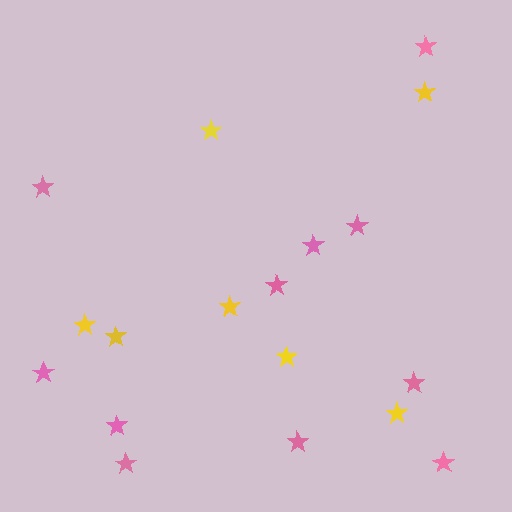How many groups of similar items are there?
There are 2 groups: one group of pink stars (11) and one group of yellow stars (7).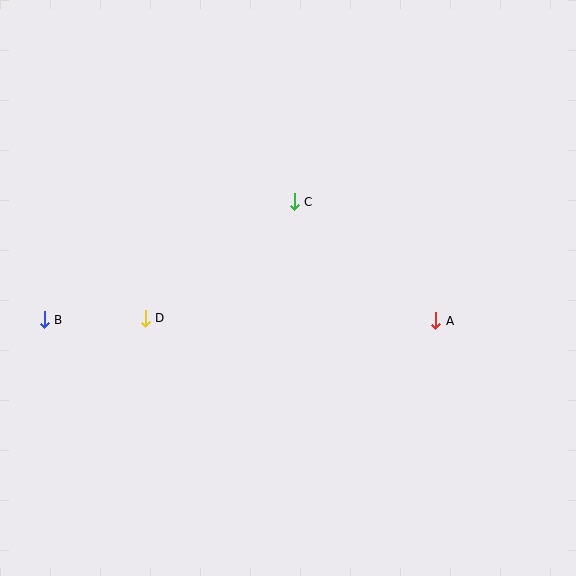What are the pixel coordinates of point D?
Point D is at (145, 318).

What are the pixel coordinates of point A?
Point A is at (436, 321).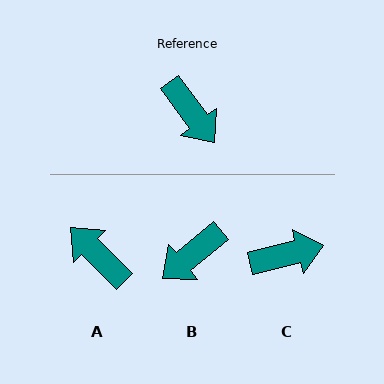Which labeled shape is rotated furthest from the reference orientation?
A, about 171 degrees away.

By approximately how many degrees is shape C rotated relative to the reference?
Approximately 68 degrees counter-clockwise.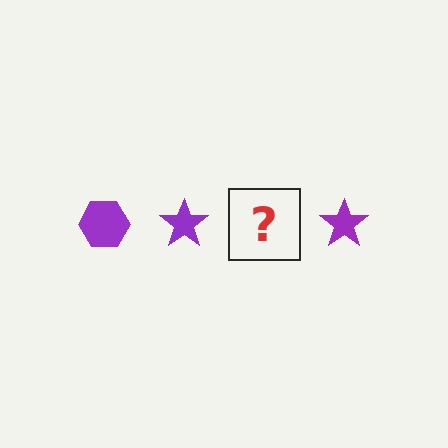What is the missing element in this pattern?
The missing element is a purple hexagon.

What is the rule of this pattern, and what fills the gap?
The rule is that the pattern cycles through hexagon, star shapes in purple. The gap should be filled with a purple hexagon.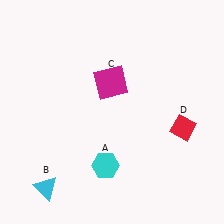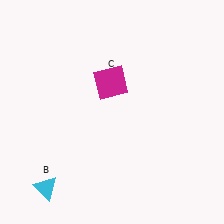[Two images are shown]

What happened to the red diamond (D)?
The red diamond (D) was removed in Image 2. It was in the bottom-right area of Image 1.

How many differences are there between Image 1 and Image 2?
There are 2 differences between the two images.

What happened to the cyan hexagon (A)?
The cyan hexagon (A) was removed in Image 2. It was in the bottom-left area of Image 1.